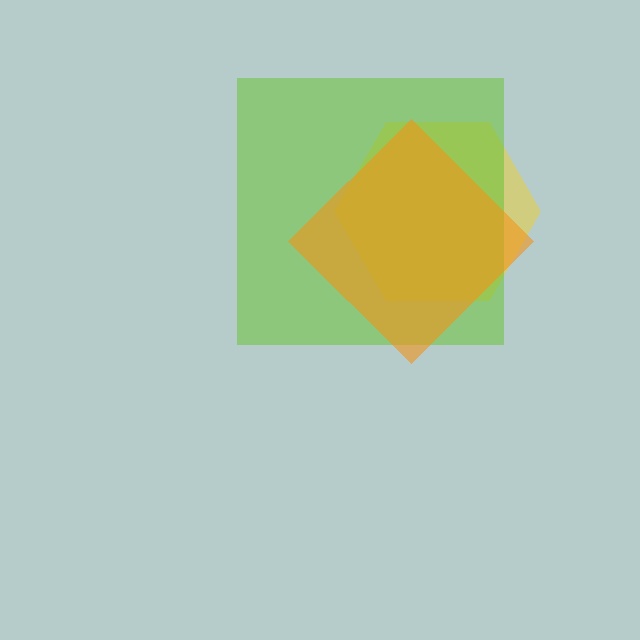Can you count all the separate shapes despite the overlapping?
Yes, there are 3 separate shapes.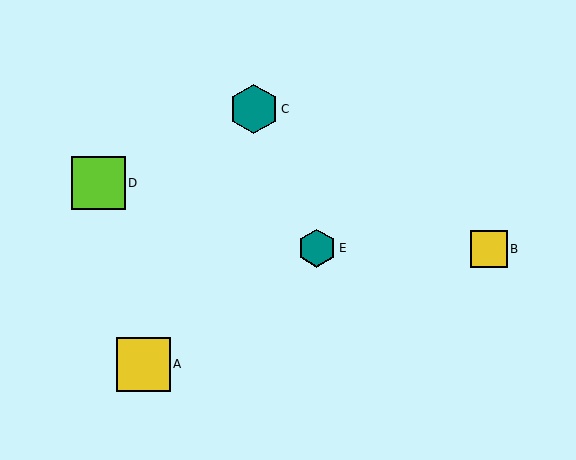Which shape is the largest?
The yellow square (labeled A) is the largest.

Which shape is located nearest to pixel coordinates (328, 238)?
The teal hexagon (labeled E) at (317, 248) is nearest to that location.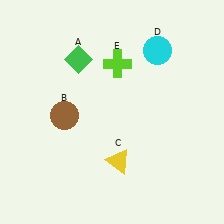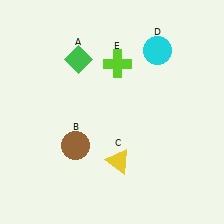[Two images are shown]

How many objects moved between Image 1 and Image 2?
1 object moved between the two images.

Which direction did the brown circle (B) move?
The brown circle (B) moved down.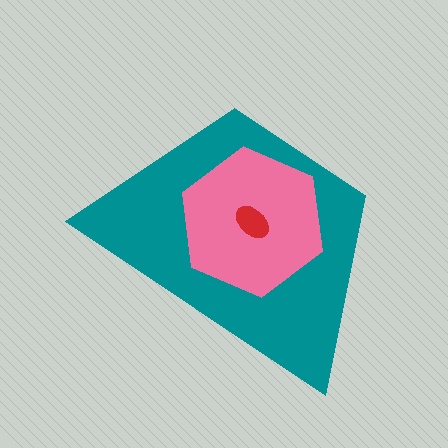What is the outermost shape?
The teal trapezoid.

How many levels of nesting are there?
3.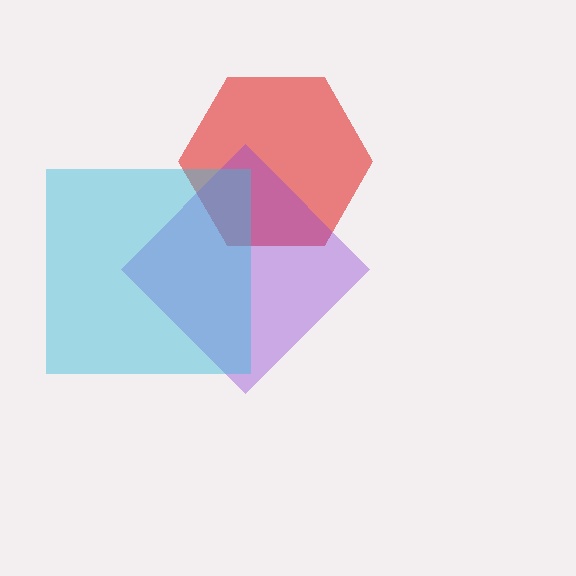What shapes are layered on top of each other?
The layered shapes are: a red hexagon, a purple diamond, a cyan square.